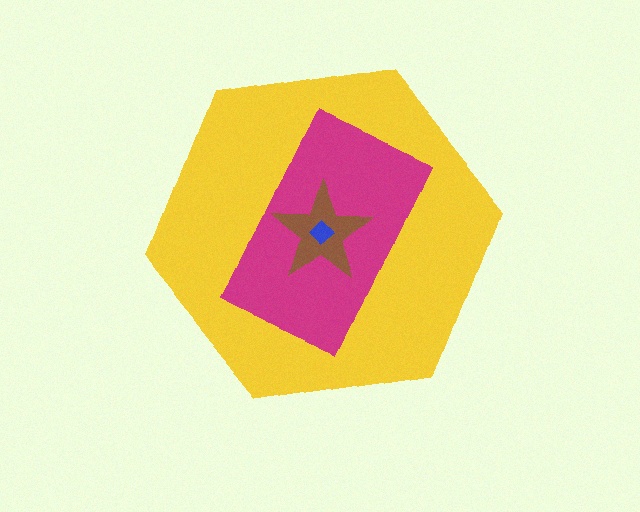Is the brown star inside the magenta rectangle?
Yes.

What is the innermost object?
The blue diamond.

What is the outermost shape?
The yellow hexagon.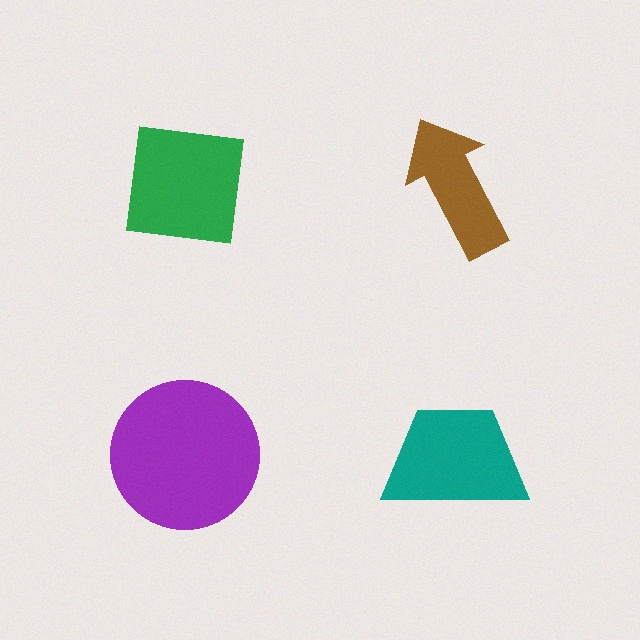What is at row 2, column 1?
A purple circle.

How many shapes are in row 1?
2 shapes.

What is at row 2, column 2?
A teal trapezoid.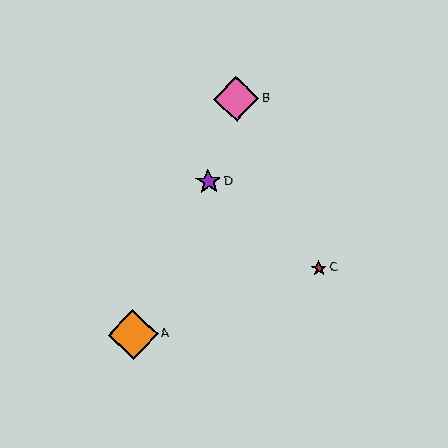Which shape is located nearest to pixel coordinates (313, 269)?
The red star (labeled C) at (319, 268) is nearest to that location.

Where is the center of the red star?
The center of the red star is at (319, 268).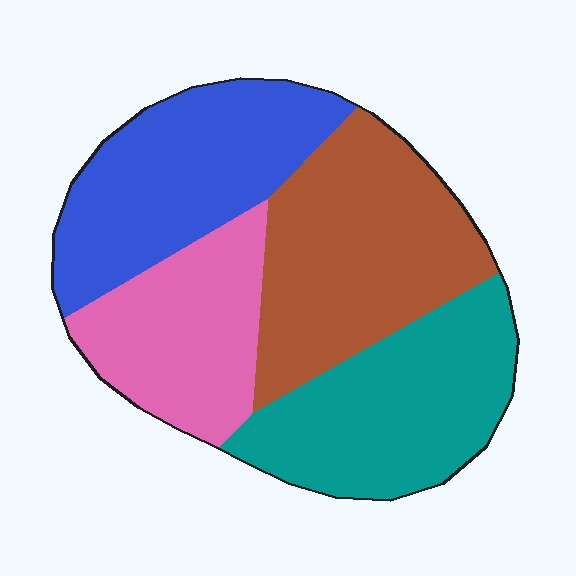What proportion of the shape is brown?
Brown covers 29% of the shape.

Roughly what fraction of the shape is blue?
Blue covers around 25% of the shape.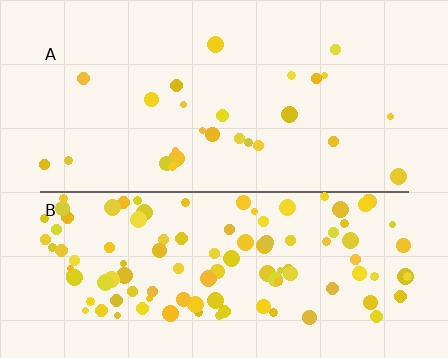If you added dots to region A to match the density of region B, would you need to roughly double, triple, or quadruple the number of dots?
Approximately quadruple.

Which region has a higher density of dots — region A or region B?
B (the bottom).